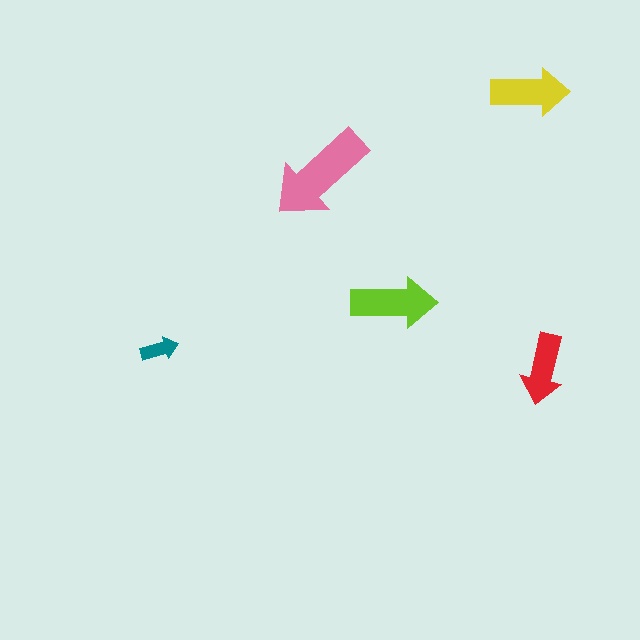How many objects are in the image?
There are 5 objects in the image.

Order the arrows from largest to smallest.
the pink one, the lime one, the yellow one, the red one, the teal one.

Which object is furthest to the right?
The red arrow is rightmost.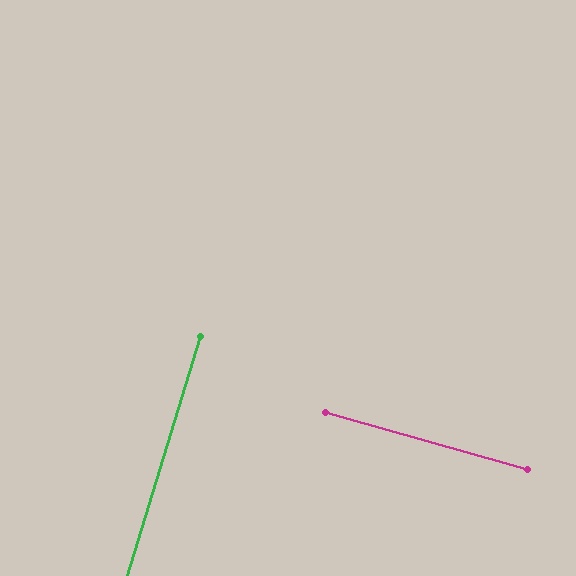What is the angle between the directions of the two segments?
Approximately 89 degrees.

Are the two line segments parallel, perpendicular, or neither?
Perpendicular — they meet at approximately 89°.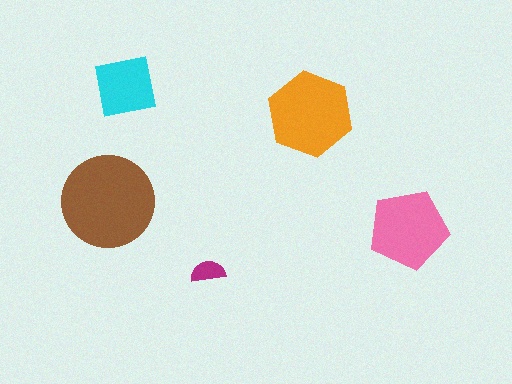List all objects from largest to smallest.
The brown circle, the orange hexagon, the pink pentagon, the cyan square, the magenta semicircle.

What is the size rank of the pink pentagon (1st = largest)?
3rd.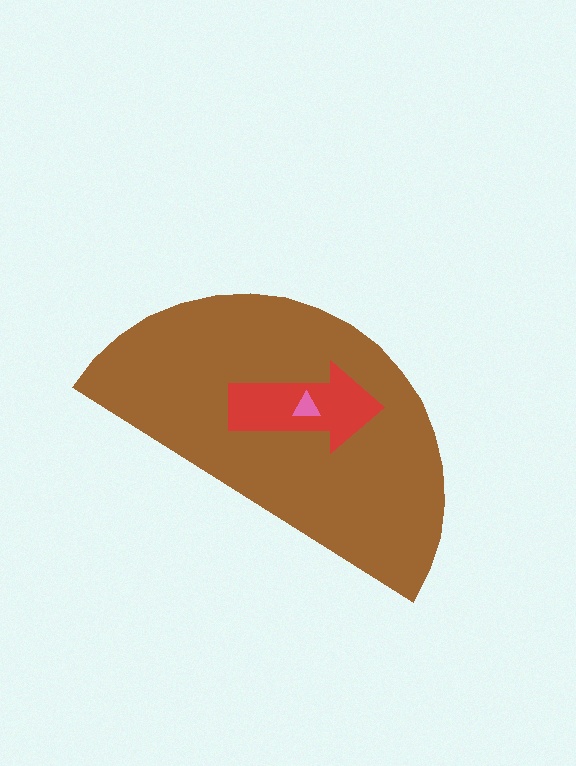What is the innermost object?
The pink triangle.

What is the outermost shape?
The brown semicircle.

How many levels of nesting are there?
3.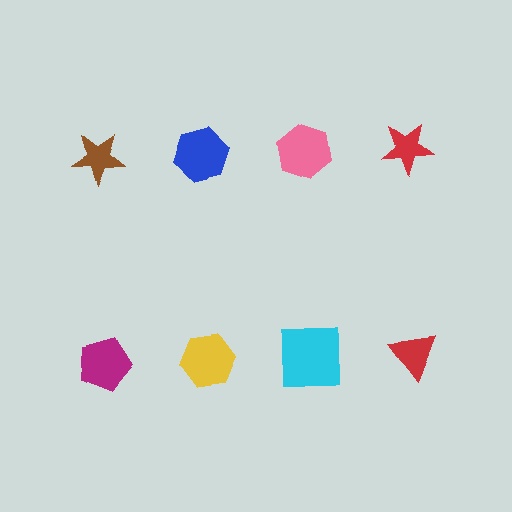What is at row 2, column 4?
A red triangle.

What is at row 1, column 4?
A red star.